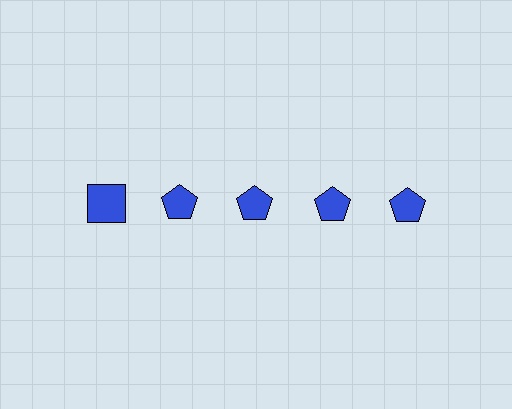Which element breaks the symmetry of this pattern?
The blue square in the top row, leftmost column breaks the symmetry. All other shapes are blue pentagons.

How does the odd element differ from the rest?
It has a different shape: square instead of pentagon.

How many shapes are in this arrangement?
There are 5 shapes arranged in a grid pattern.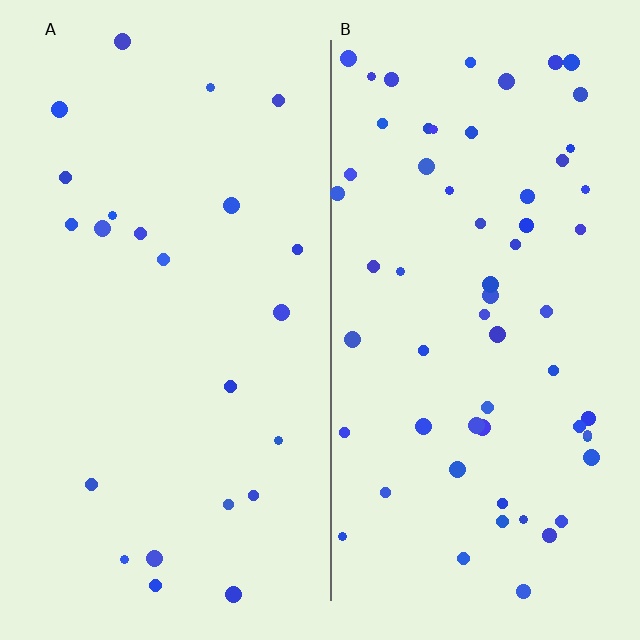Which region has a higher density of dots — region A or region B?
B (the right).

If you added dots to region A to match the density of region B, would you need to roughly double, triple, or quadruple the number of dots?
Approximately triple.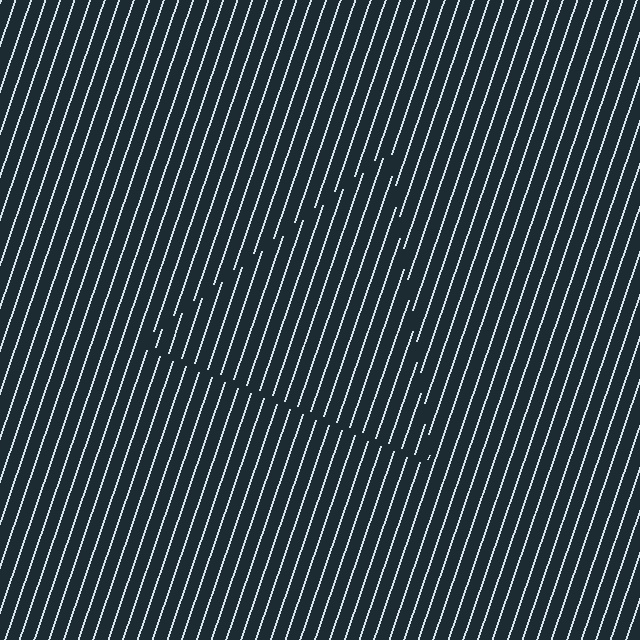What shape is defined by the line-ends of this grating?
An illusory triangle. The interior of the shape contains the same grating, shifted by half a period — the contour is defined by the phase discontinuity where line-ends from the inner and outer gratings abut.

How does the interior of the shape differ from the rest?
The interior of the shape contains the same grating, shifted by half a period — the contour is defined by the phase discontinuity where line-ends from the inner and outer gratings abut.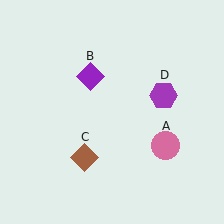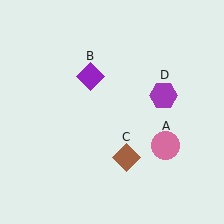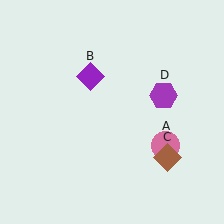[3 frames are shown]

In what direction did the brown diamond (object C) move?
The brown diamond (object C) moved right.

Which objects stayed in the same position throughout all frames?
Pink circle (object A) and purple diamond (object B) and purple hexagon (object D) remained stationary.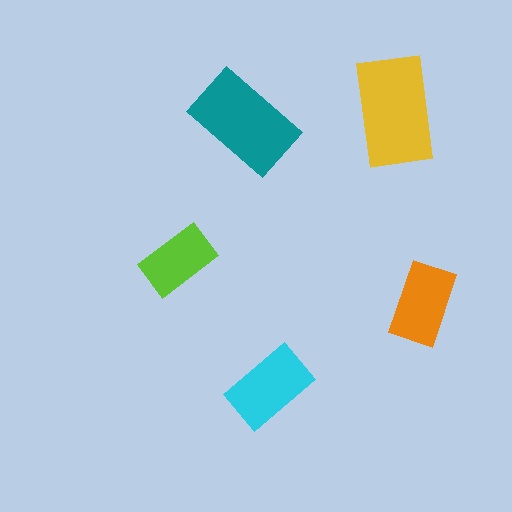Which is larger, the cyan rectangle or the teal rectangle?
The teal one.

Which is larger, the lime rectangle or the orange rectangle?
The orange one.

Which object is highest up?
The yellow rectangle is topmost.